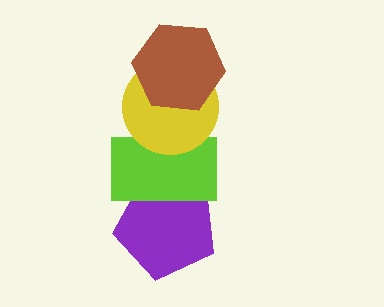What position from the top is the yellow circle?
The yellow circle is 2nd from the top.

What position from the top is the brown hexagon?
The brown hexagon is 1st from the top.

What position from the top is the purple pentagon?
The purple pentagon is 4th from the top.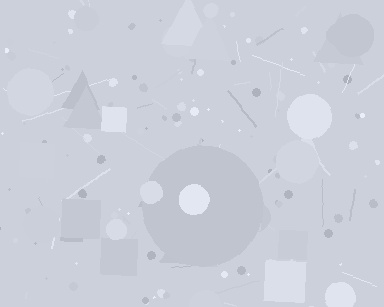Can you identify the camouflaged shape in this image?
The camouflaged shape is a circle.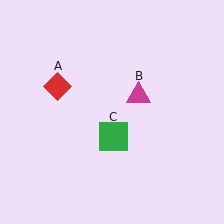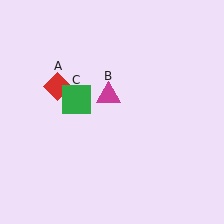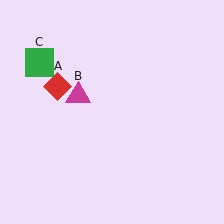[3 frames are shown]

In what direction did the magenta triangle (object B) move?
The magenta triangle (object B) moved left.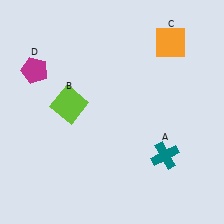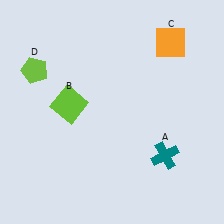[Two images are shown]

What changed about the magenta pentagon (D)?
In Image 1, D is magenta. In Image 2, it changed to lime.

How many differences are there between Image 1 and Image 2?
There is 1 difference between the two images.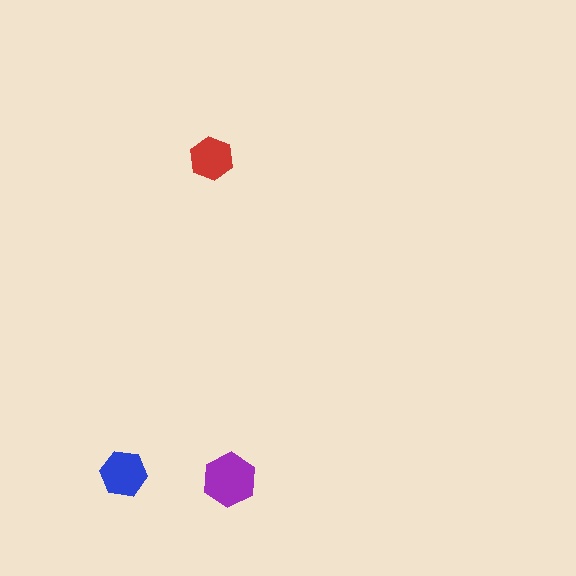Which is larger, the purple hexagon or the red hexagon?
The purple one.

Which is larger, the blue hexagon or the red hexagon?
The blue one.